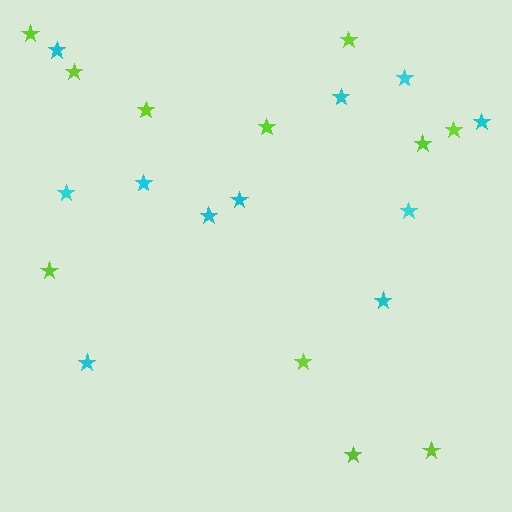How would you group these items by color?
There are 2 groups: one group of cyan stars (11) and one group of lime stars (11).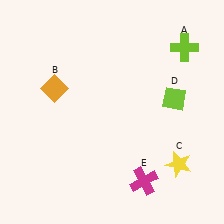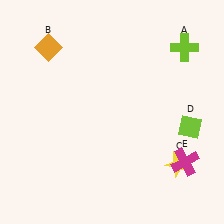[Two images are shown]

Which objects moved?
The objects that moved are: the orange diamond (B), the lime diamond (D), the magenta cross (E).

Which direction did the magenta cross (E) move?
The magenta cross (E) moved right.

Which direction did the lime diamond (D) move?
The lime diamond (D) moved down.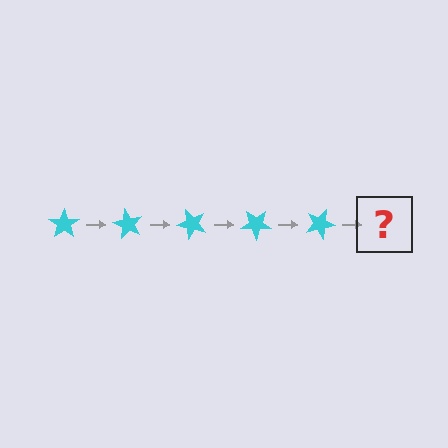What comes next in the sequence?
The next element should be a cyan star rotated 300 degrees.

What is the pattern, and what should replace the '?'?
The pattern is that the star rotates 60 degrees each step. The '?' should be a cyan star rotated 300 degrees.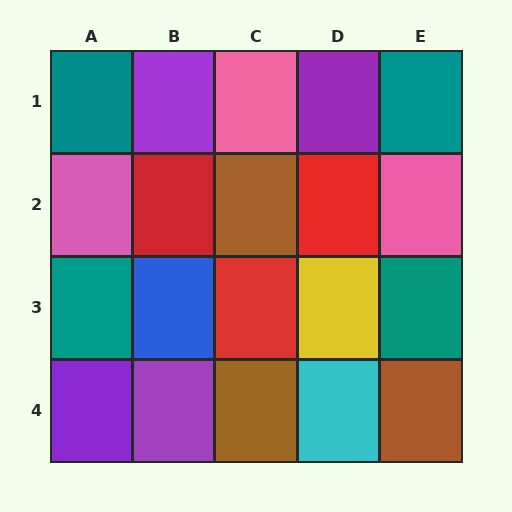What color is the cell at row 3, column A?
Teal.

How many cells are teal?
4 cells are teal.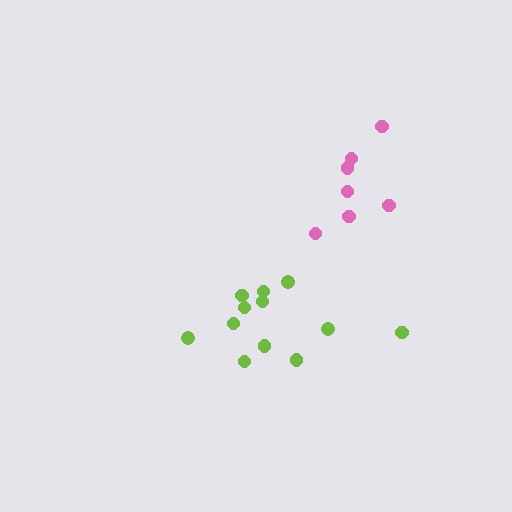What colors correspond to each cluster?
The clusters are colored: pink, lime.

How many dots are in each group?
Group 1: 7 dots, Group 2: 12 dots (19 total).